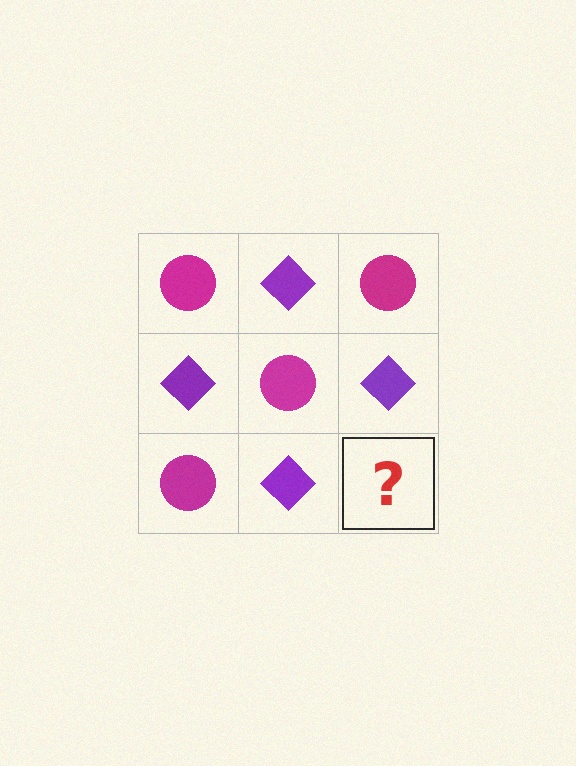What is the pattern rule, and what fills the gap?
The rule is that it alternates magenta circle and purple diamond in a checkerboard pattern. The gap should be filled with a magenta circle.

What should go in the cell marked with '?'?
The missing cell should contain a magenta circle.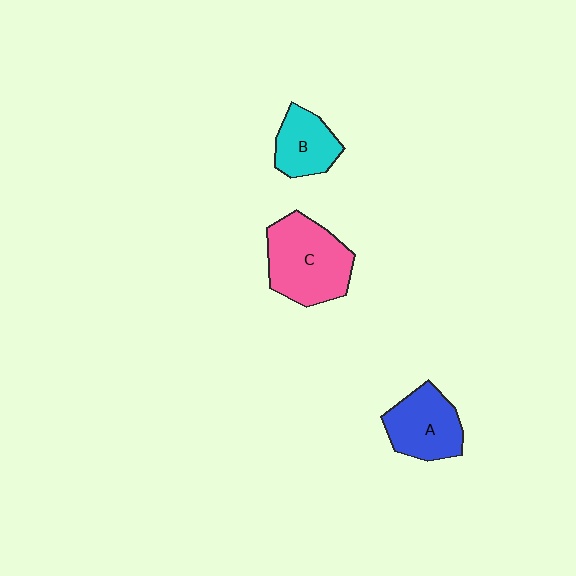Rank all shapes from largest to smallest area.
From largest to smallest: C (pink), A (blue), B (cyan).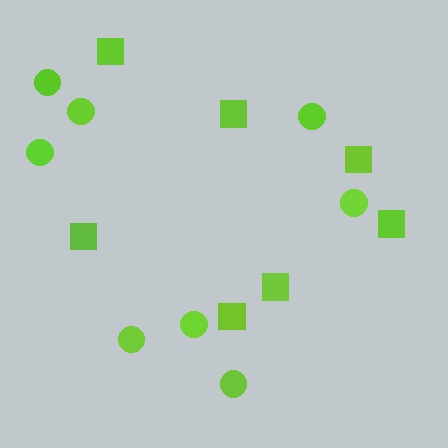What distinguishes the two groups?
There are 2 groups: one group of squares (7) and one group of circles (8).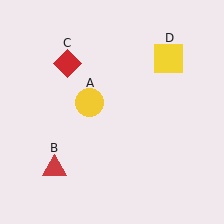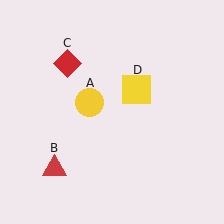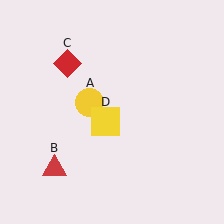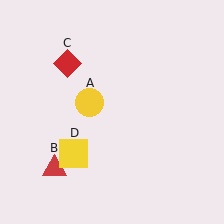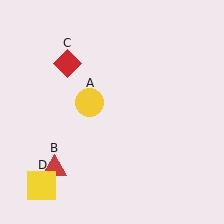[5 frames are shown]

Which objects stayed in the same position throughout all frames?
Yellow circle (object A) and red triangle (object B) and red diamond (object C) remained stationary.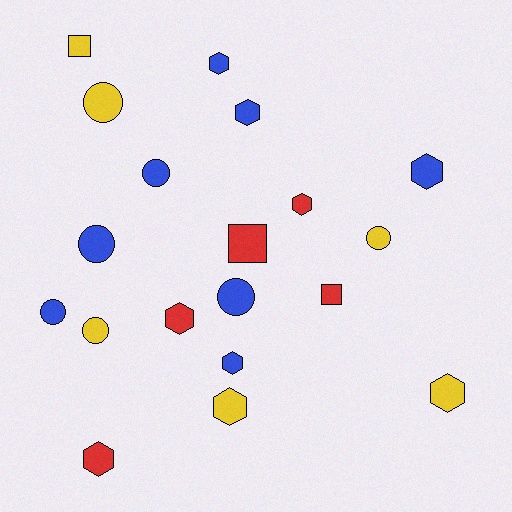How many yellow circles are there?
There are 3 yellow circles.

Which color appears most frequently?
Blue, with 8 objects.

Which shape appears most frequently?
Hexagon, with 9 objects.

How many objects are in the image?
There are 19 objects.